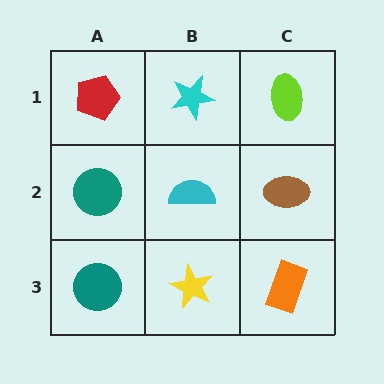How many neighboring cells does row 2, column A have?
3.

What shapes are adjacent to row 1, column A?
A teal circle (row 2, column A), a cyan star (row 1, column B).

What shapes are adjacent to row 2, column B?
A cyan star (row 1, column B), a yellow star (row 3, column B), a teal circle (row 2, column A), a brown ellipse (row 2, column C).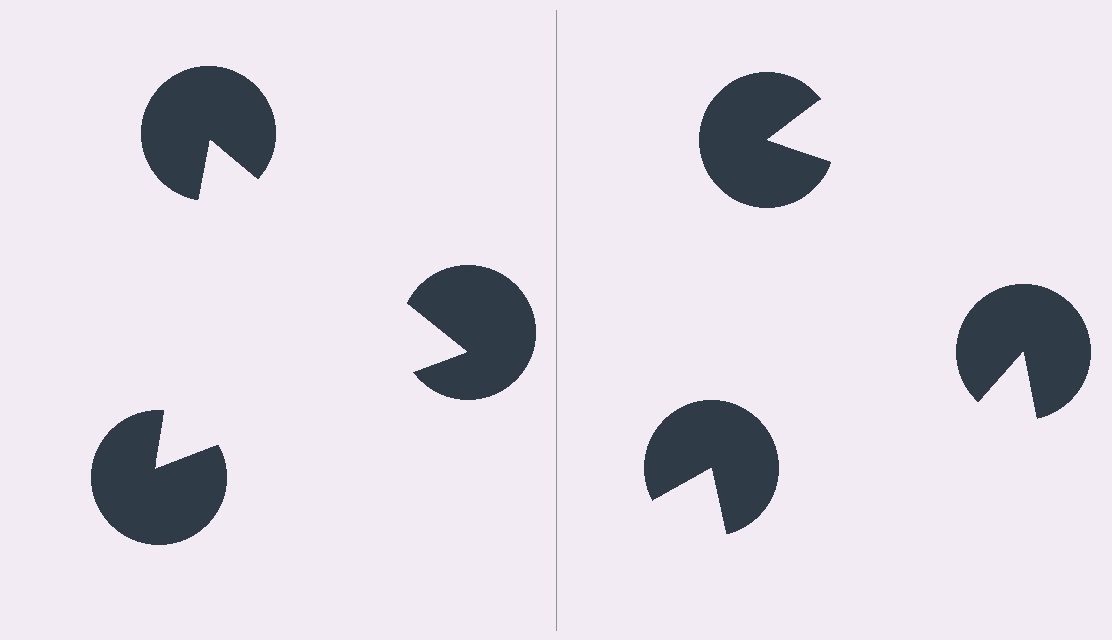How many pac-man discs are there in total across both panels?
6 — 3 on each side.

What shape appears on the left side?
An illusory triangle.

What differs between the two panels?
The pac-man discs are positioned identically on both sides; only the wedge orientations differ. On the left they align to a triangle; on the right they are misaligned.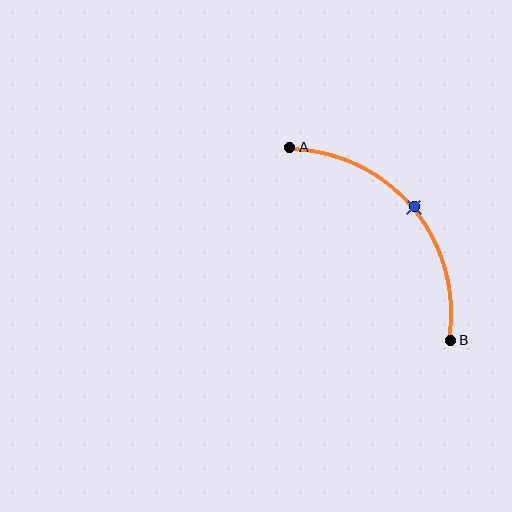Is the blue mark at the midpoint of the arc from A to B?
Yes. The blue mark lies on the arc at equal arc-length from both A and B — it is the arc midpoint.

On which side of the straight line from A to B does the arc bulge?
The arc bulges above and to the right of the straight line connecting A and B.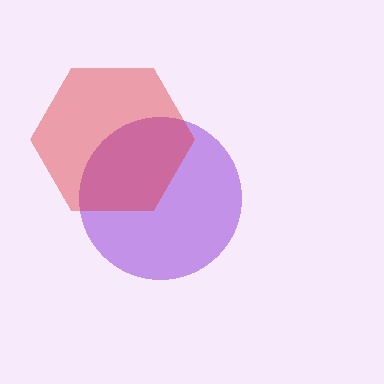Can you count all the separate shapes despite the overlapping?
Yes, there are 2 separate shapes.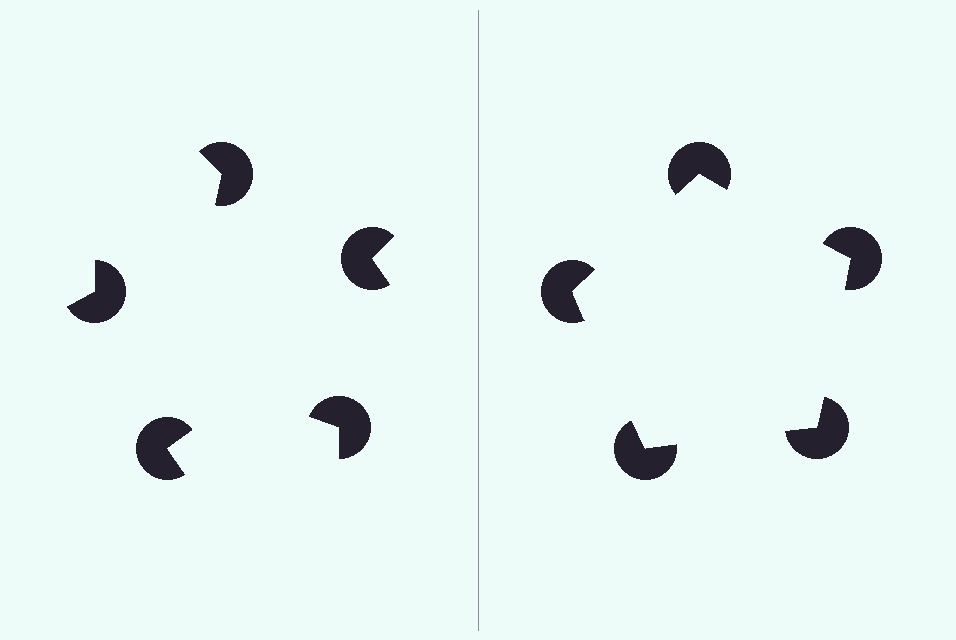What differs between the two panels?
The pac-man discs are positioned identically on both sides; only the wedge orientations differ. On the right they align to a pentagon; on the left they are misaligned.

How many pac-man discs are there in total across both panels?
10 — 5 on each side.